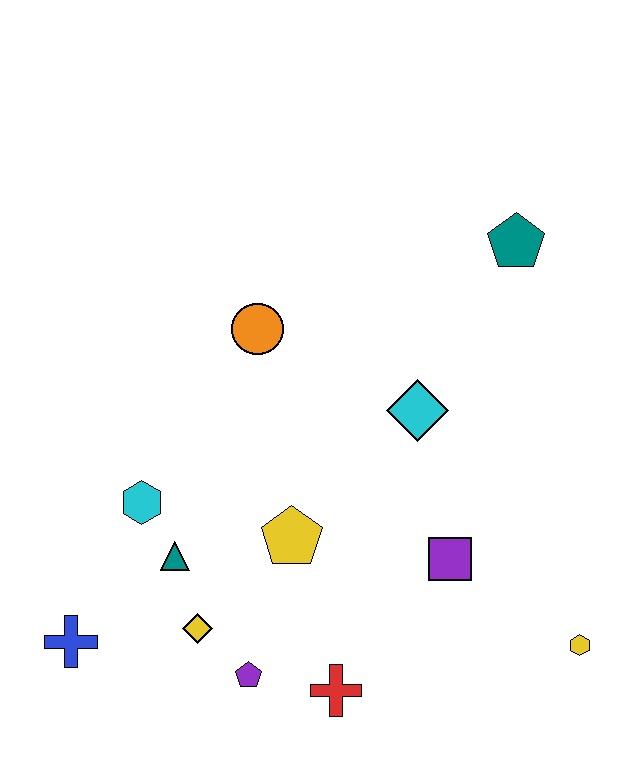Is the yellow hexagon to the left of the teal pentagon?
No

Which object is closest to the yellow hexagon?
The purple square is closest to the yellow hexagon.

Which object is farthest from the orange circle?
The yellow hexagon is farthest from the orange circle.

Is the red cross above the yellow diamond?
No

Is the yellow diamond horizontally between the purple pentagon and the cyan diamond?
No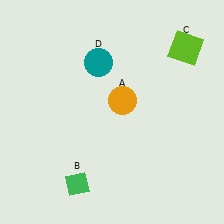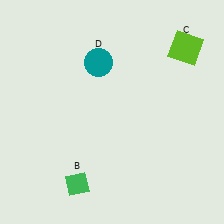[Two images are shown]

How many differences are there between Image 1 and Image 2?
There is 1 difference between the two images.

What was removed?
The orange circle (A) was removed in Image 2.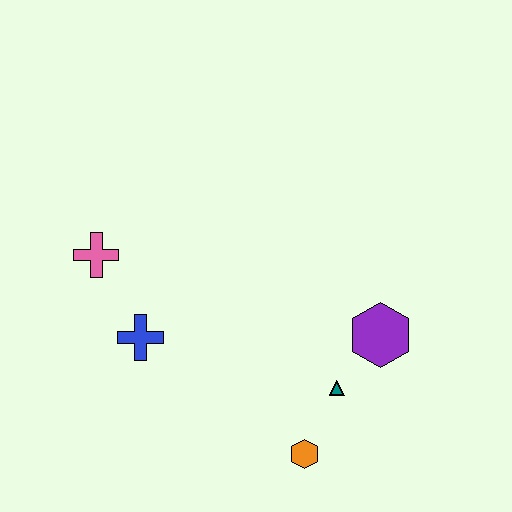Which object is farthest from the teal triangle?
The pink cross is farthest from the teal triangle.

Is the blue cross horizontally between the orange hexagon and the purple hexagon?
No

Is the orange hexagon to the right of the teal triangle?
No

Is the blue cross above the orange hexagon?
Yes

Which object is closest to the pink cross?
The blue cross is closest to the pink cross.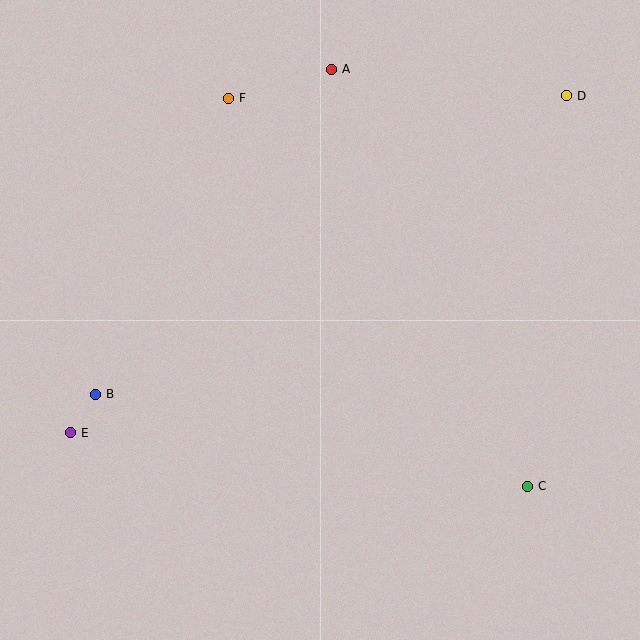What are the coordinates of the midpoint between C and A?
The midpoint between C and A is at (430, 278).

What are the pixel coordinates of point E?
Point E is at (71, 433).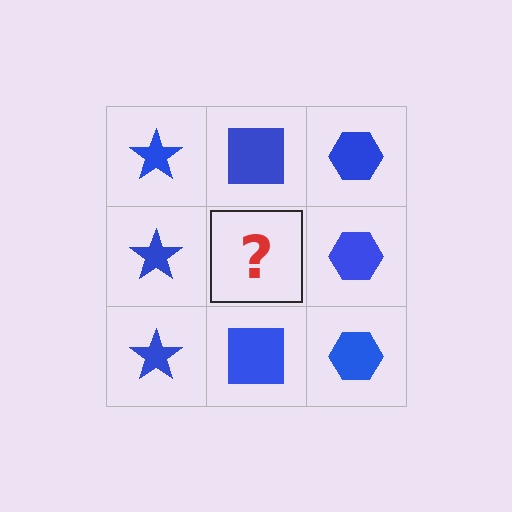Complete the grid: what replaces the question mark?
The question mark should be replaced with a blue square.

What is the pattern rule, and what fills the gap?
The rule is that each column has a consistent shape. The gap should be filled with a blue square.